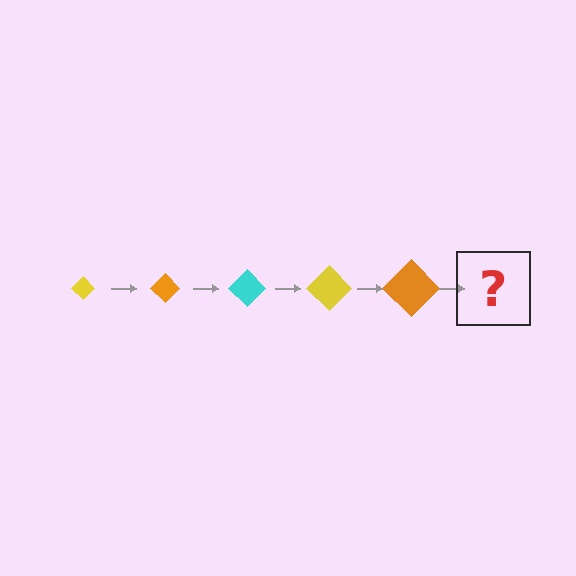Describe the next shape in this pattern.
It should be a cyan diamond, larger than the previous one.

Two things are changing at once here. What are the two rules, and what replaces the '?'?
The two rules are that the diamond grows larger each step and the color cycles through yellow, orange, and cyan. The '?' should be a cyan diamond, larger than the previous one.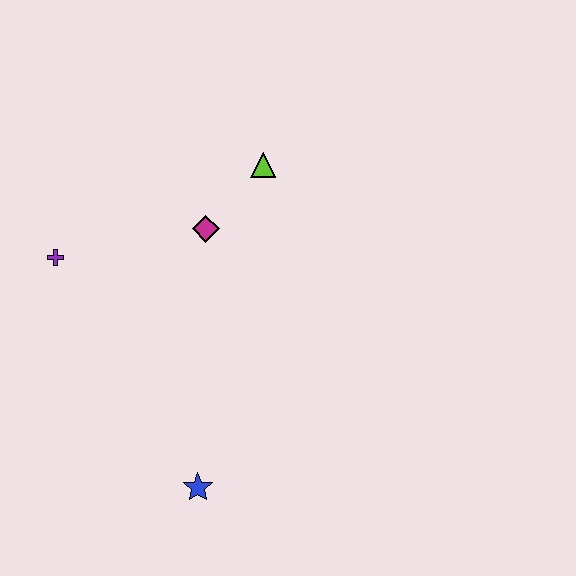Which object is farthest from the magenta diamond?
The blue star is farthest from the magenta diamond.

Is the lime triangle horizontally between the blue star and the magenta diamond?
No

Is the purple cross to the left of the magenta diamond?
Yes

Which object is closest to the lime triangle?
The magenta diamond is closest to the lime triangle.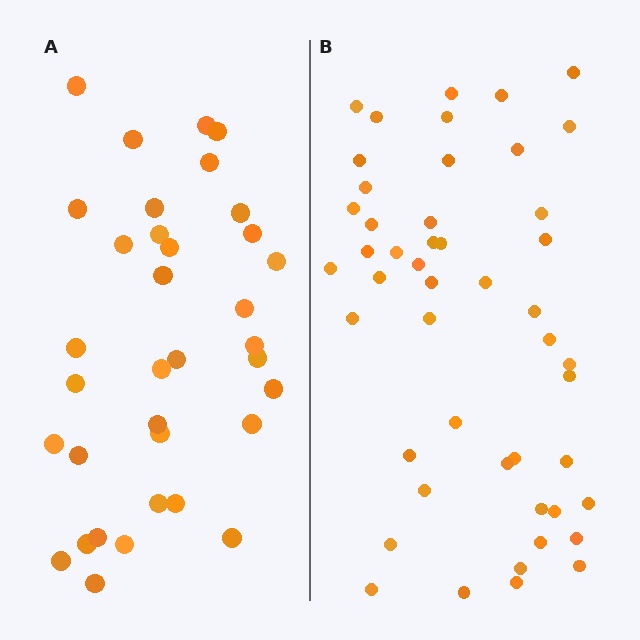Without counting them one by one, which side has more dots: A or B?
Region B (the right region) has more dots.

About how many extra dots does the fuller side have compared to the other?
Region B has approximately 15 more dots than region A.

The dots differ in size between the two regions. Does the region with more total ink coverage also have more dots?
No. Region A has more total ink coverage because its dots are larger, but region B actually contains more individual dots. Total area can be misleading — the number of items is what matters here.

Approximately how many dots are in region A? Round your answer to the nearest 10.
About 40 dots. (The exact count is 35, which rounds to 40.)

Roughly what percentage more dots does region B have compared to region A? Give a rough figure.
About 35% more.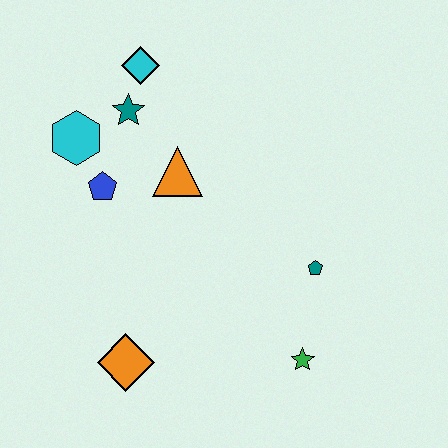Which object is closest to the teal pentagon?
The green star is closest to the teal pentagon.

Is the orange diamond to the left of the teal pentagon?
Yes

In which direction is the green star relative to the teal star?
The green star is below the teal star.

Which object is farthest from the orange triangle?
The green star is farthest from the orange triangle.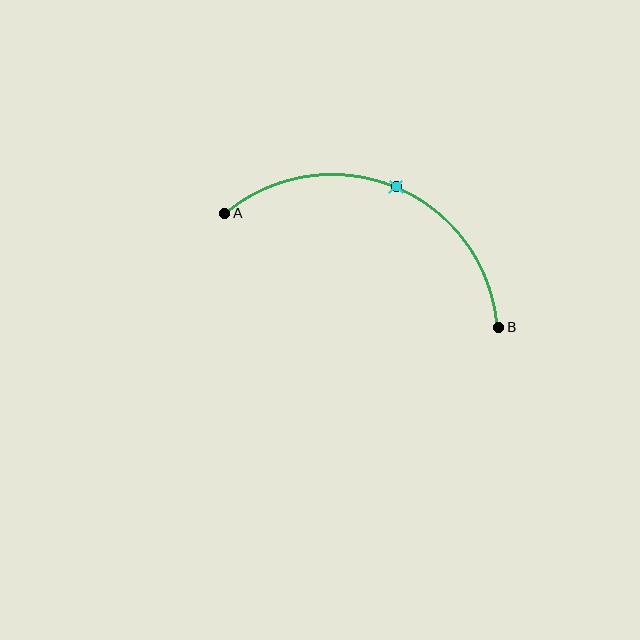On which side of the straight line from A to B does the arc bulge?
The arc bulges above the straight line connecting A and B.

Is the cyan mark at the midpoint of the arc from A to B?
Yes. The cyan mark lies on the arc at equal arc-length from both A and B — it is the arc midpoint.